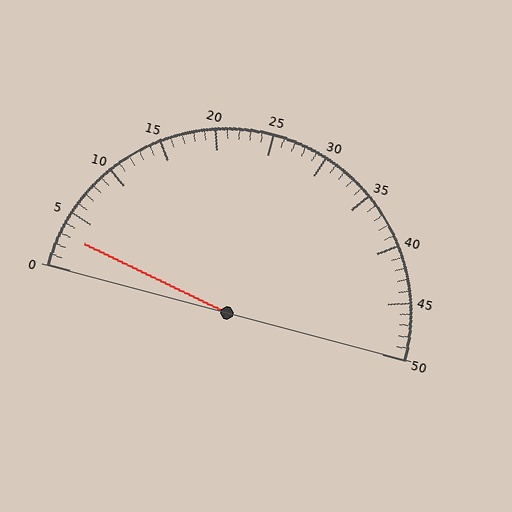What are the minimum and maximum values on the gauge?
The gauge ranges from 0 to 50.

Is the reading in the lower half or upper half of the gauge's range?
The reading is in the lower half of the range (0 to 50).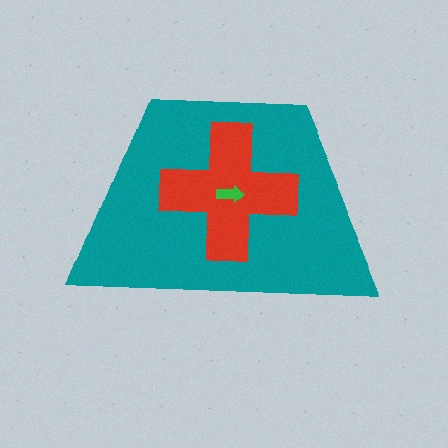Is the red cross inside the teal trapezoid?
Yes.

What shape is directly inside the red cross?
The green arrow.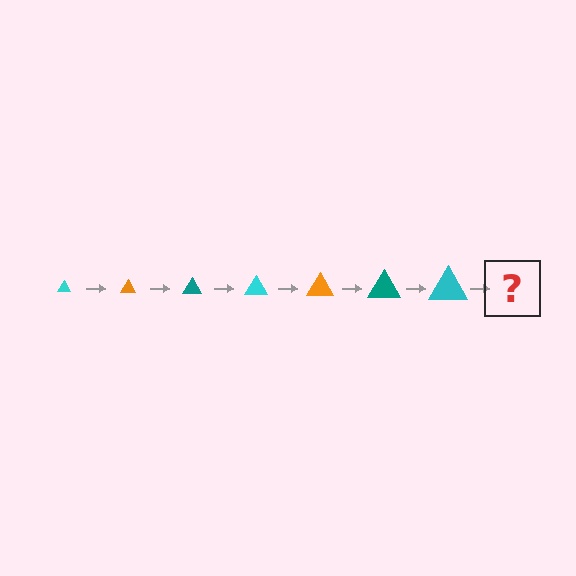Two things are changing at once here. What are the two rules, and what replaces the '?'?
The two rules are that the triangle grows larger each step and the color cycles through cyan, orange, and teal. The '?' should be an orange triangle, larger than the previous one.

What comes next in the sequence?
The next element should be an orange triangle, larger than the previous one.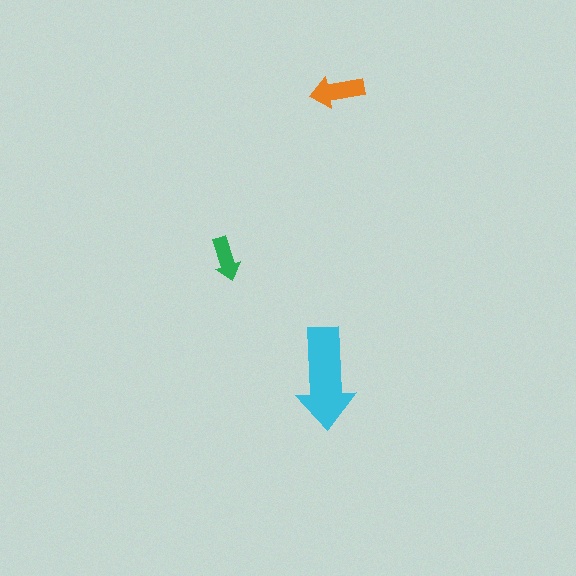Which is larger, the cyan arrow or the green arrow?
The cyan one.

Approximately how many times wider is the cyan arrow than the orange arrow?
About 2 times wider.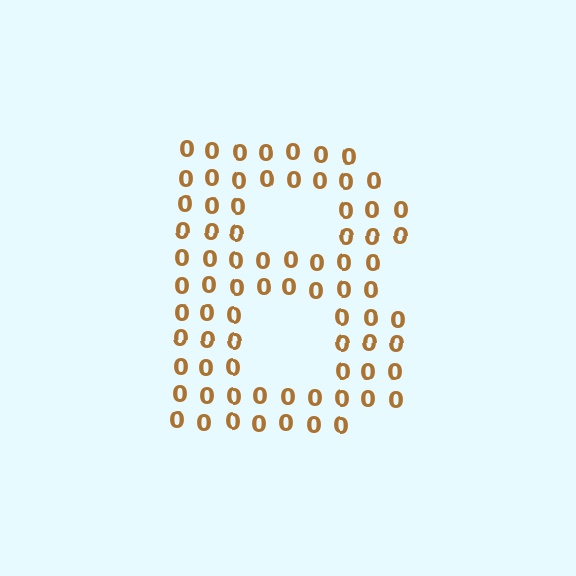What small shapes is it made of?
It is made of small digit 0's.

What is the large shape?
The large shape is the letter B.